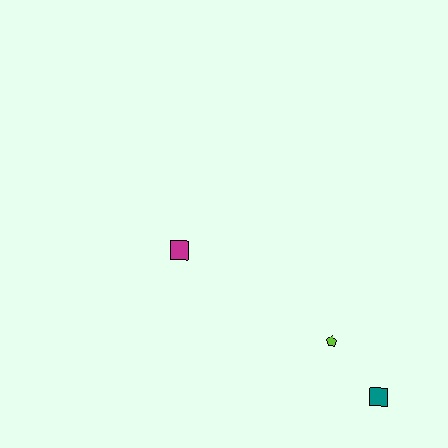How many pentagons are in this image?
There is 1 pentagon.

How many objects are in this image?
There are 3 objects.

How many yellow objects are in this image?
There are no yellow objects.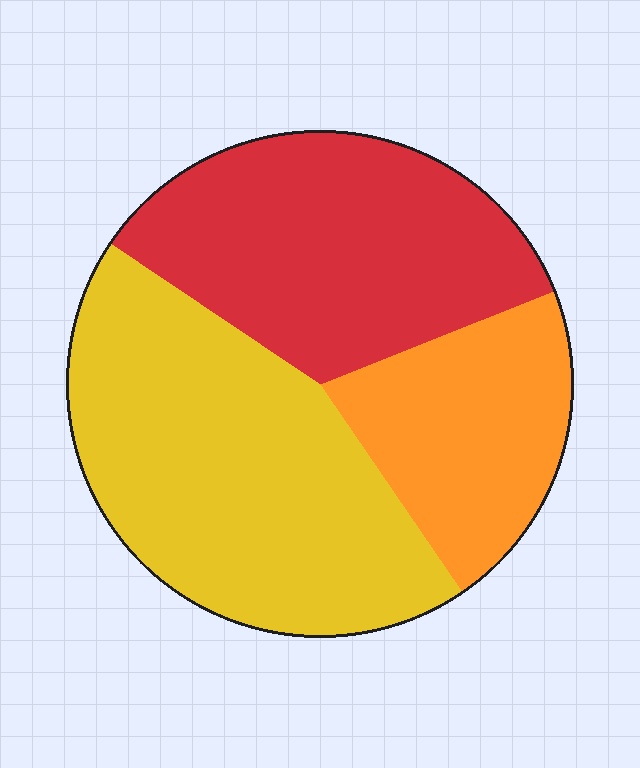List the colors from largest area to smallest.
From largest to smallest: yellow, red, orange.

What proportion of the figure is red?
Red covers about 35% of the figure.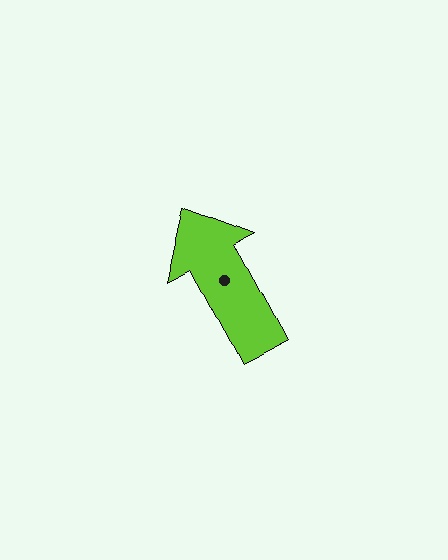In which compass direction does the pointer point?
Northwest.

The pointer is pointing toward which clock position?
Roughly 11 o'clock.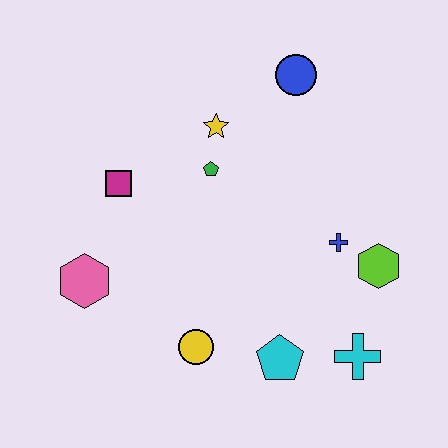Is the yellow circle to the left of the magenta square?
No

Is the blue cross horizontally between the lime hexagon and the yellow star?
Yes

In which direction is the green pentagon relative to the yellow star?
The green pentagon is below the yellow star.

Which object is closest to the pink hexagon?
The magenta square is closest to the pink hexagon.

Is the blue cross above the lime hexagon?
Yes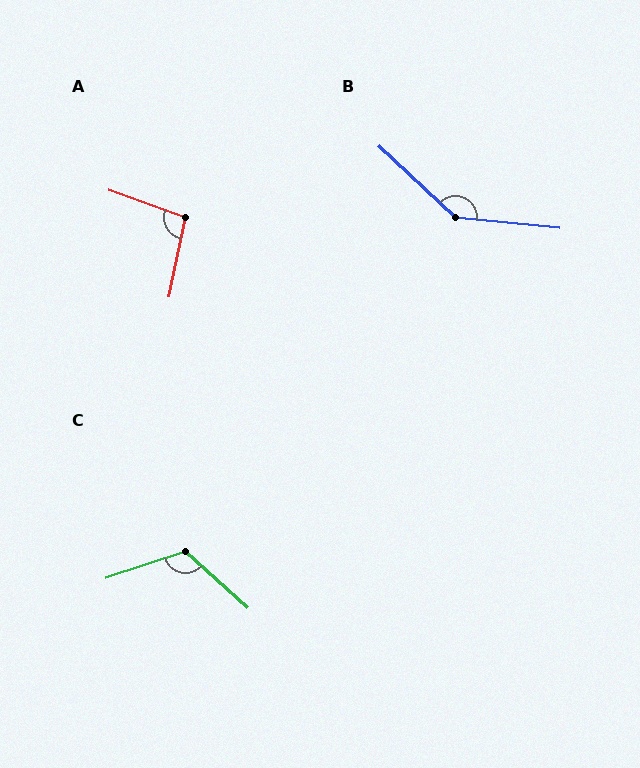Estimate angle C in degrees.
Approximately 120 degrees.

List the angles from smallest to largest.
A (98°), C (120°), B (143°).